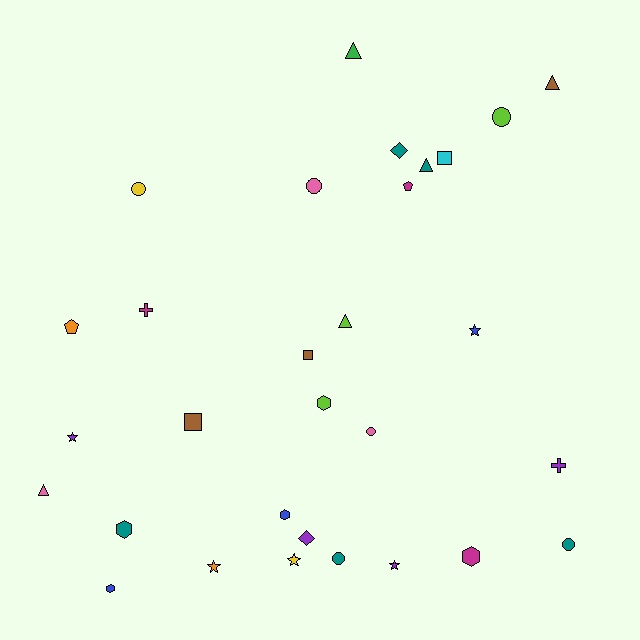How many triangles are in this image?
There are 5 triangles.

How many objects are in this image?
There are 30 objects.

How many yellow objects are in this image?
There are 2 yellow objects.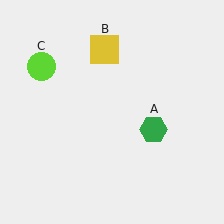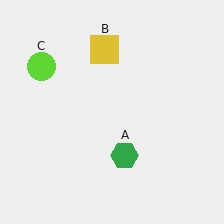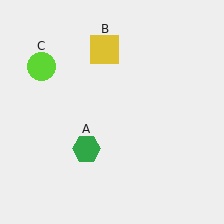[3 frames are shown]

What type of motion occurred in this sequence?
The green hexagon (object A) rotated clockwise around the center of the scene.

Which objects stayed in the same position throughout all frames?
Yellow square (object B) and lime circle (object C) remained stationary.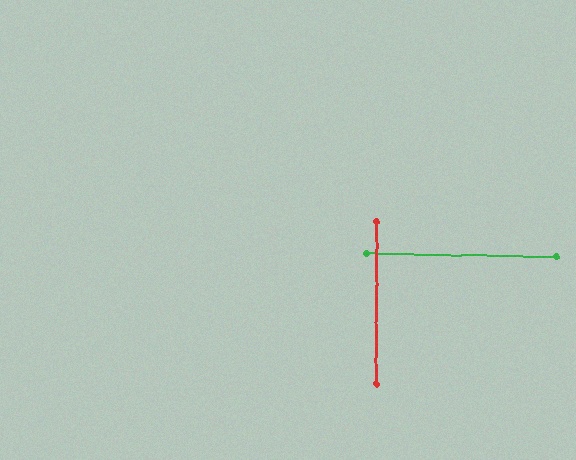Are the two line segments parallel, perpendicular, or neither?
Perpendicular — they meet at approximately 89°.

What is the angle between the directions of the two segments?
Approximately 89 degrees.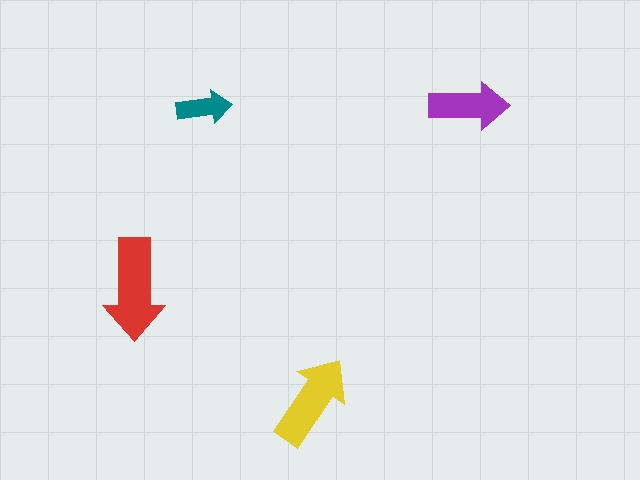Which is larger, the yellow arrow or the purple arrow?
The yellow one.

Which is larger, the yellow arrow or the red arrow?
The red one.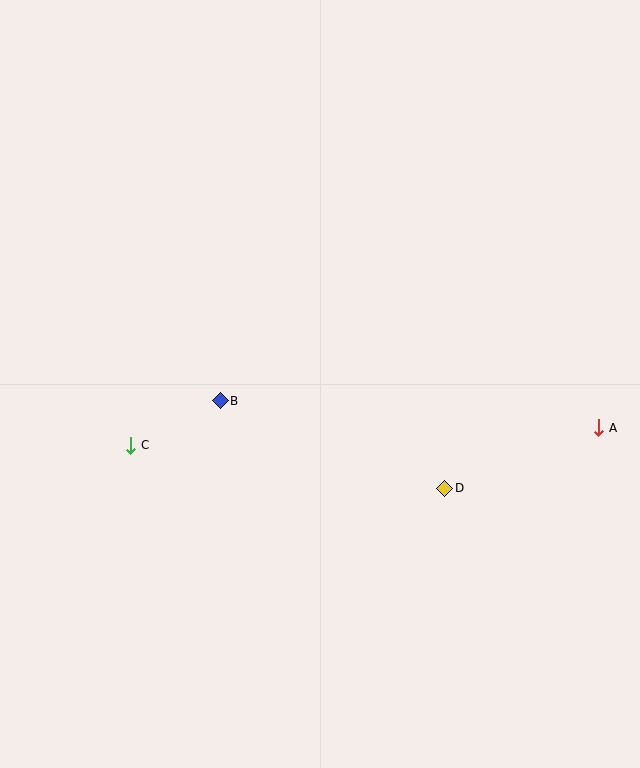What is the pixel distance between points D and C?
The distance between D and C is 317 pixels.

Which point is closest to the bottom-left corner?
Point C is closest to the bottom-left corner.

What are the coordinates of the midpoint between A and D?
The midpoint between A and D is at (522, 458).